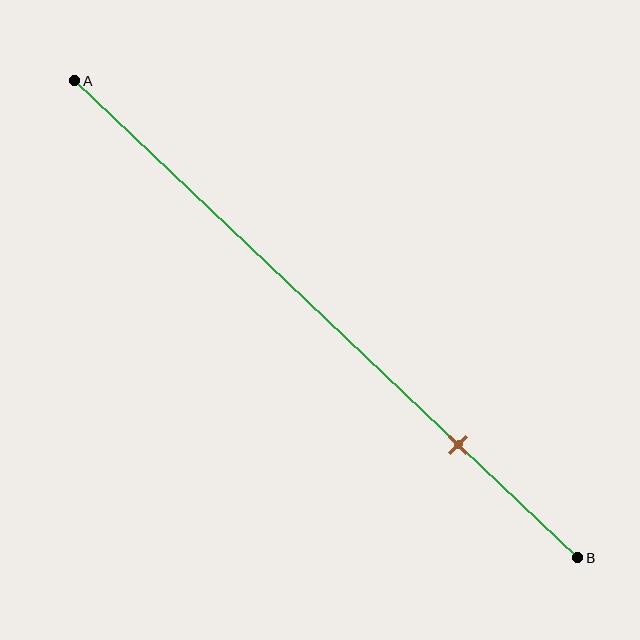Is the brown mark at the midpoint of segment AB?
No, the mark is at about 75% from A, not at the 50% midpoint.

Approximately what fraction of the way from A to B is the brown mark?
The brown mark is approximately 75% of the way from A to B.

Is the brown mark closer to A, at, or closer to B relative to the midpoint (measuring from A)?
The brown mark is closer to point B than the midpoint of segment AB.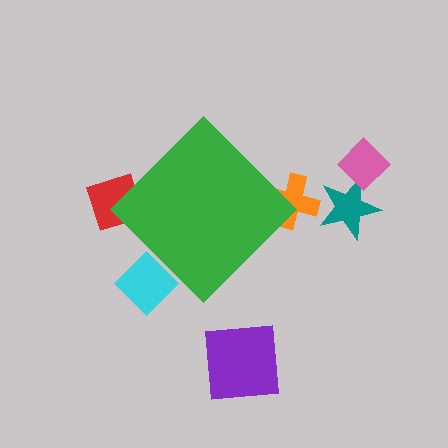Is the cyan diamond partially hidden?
Yes, the cyan diamond is partially hidden behind the green diamond.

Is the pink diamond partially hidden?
No, the pink diamond is fully visible.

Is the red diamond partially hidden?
Yes, the red diamond is partially hidden behind the green diamond.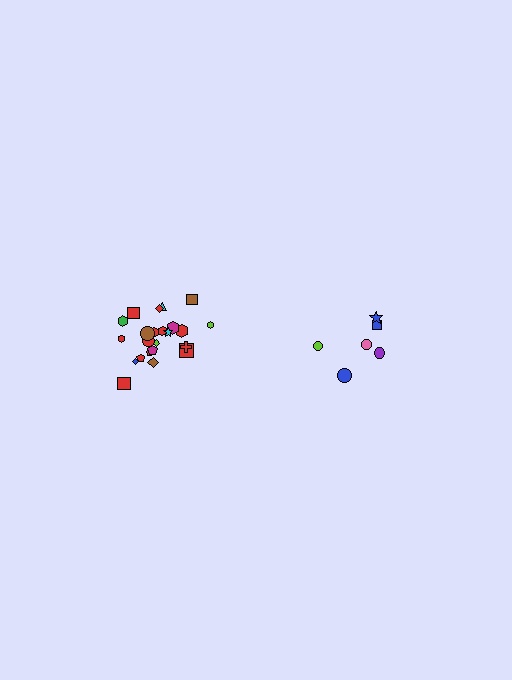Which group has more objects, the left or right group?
The left group.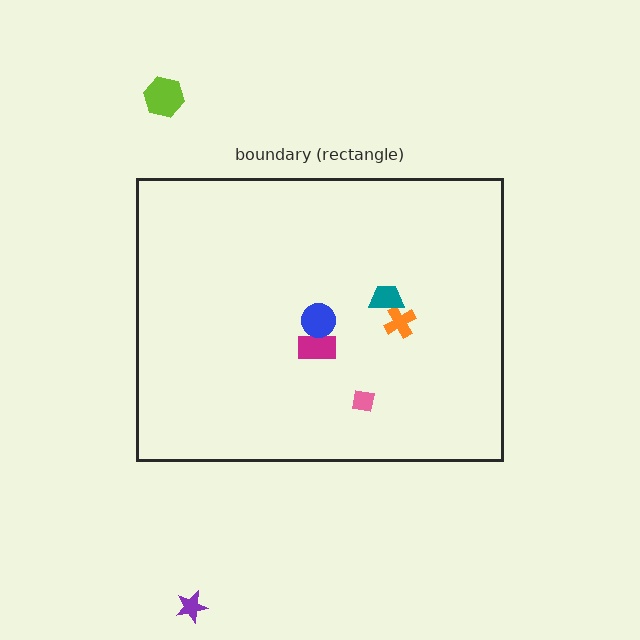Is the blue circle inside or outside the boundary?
Inside.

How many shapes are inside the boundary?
5 inside, 2 outside.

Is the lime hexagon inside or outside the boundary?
Outside.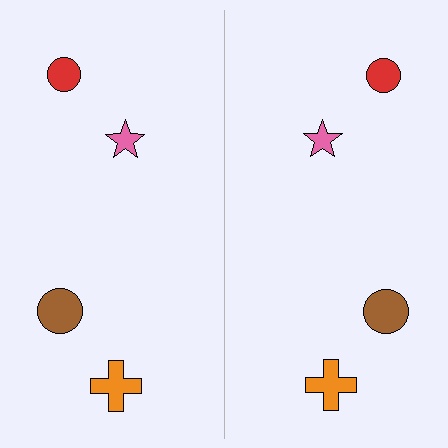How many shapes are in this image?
There are 8 shapes in this image.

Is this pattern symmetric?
Yes, this pattern has bilateral (reflection) symmetry.